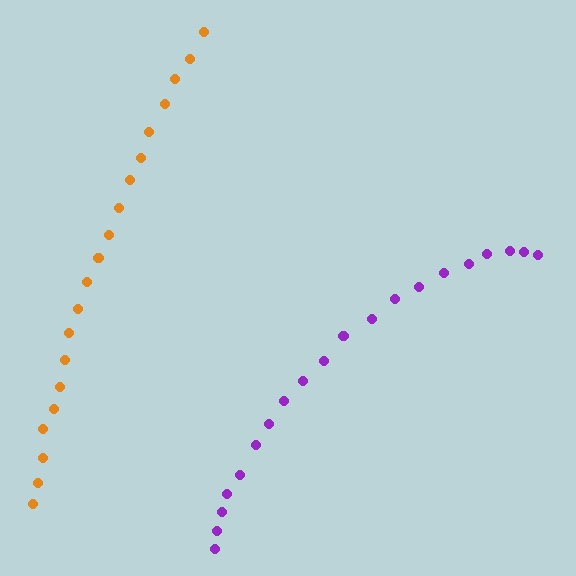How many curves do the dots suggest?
There are 2 distinct paths.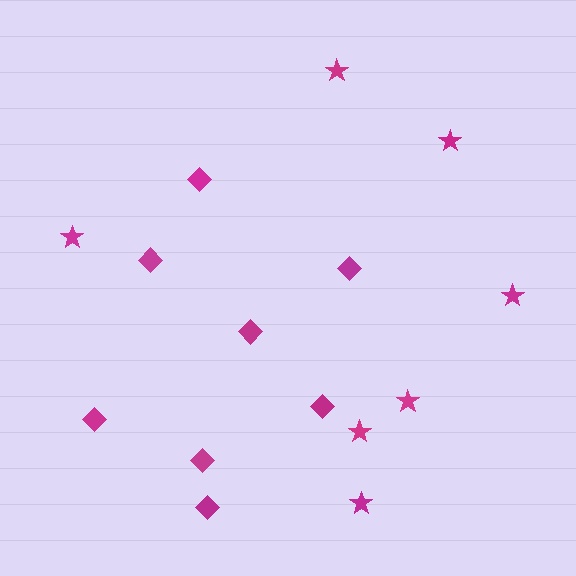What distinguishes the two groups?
There are 2 groups: one group of stars (7) and one group of diamonds (8).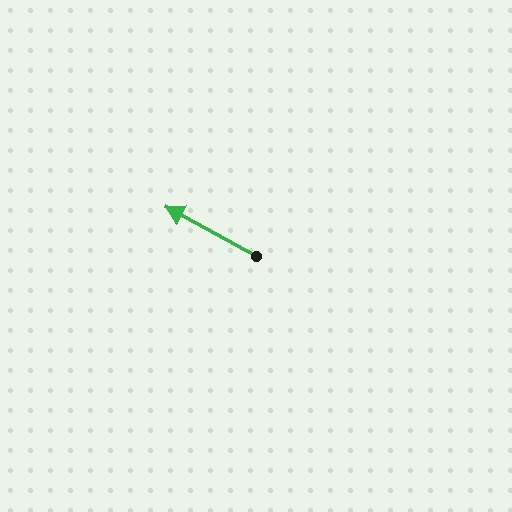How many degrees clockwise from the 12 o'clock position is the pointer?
Approximately 299 degrees.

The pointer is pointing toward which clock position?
Roughly 10 o'clock.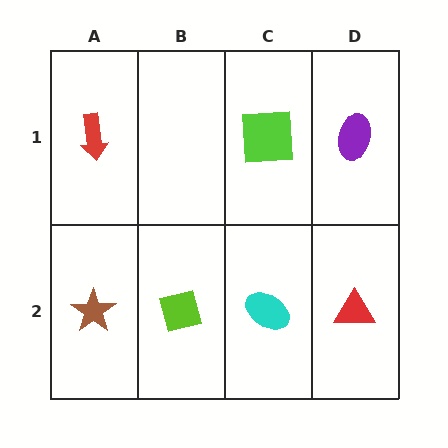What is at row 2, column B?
A lime square.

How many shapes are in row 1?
3 shapes.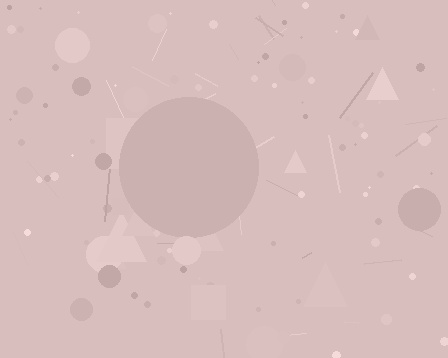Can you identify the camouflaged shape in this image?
The camouflaged shape is a circle.